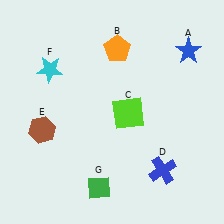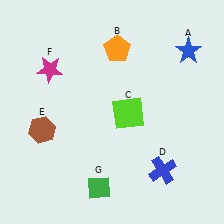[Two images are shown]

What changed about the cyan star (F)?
In Image 1, F is cyan. In Image 2, it changed to magenta.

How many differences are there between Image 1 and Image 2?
There is 1 difference between the two images.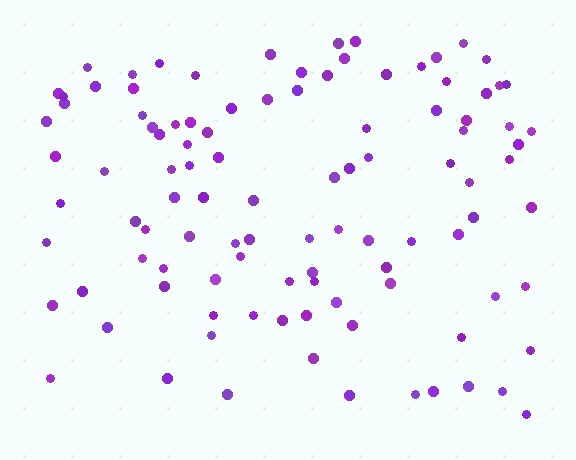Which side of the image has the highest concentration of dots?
The top.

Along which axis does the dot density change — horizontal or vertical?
Vertical.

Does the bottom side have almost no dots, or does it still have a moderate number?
Still a moderate number, just noticeably fewer than the top.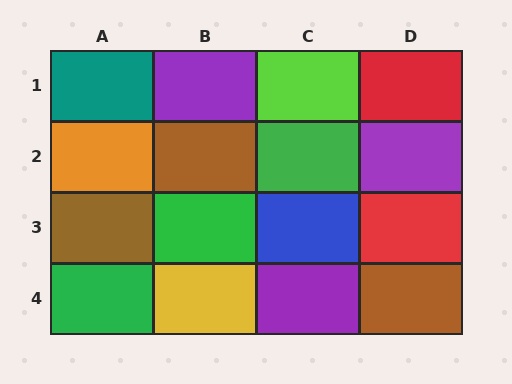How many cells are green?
3 cells are green.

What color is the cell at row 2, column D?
Purple.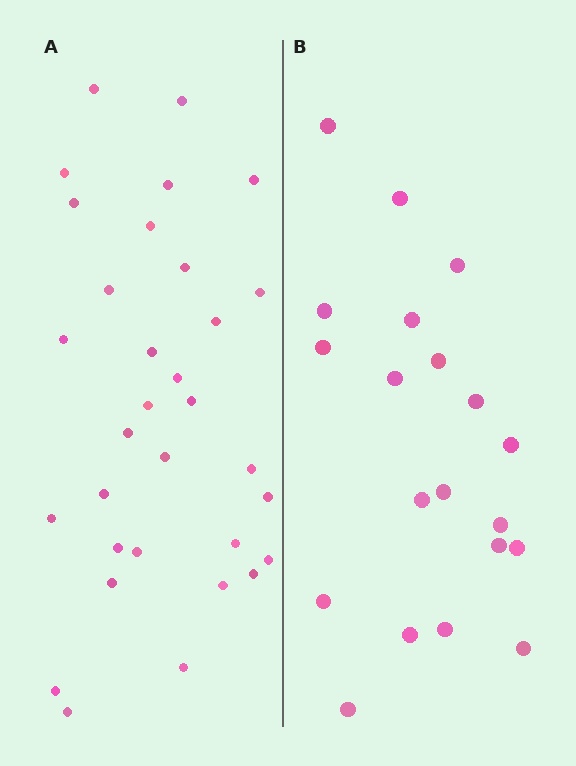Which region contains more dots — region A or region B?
Region A (the left region) has more dots.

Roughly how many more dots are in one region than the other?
Region A has roughly 12 or so more dots than region B.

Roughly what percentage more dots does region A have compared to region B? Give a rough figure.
About 60% more.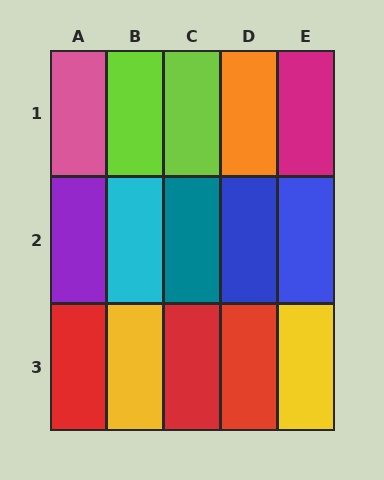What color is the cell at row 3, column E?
Yellow.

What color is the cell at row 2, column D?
Blue.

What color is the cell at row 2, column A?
Purple.